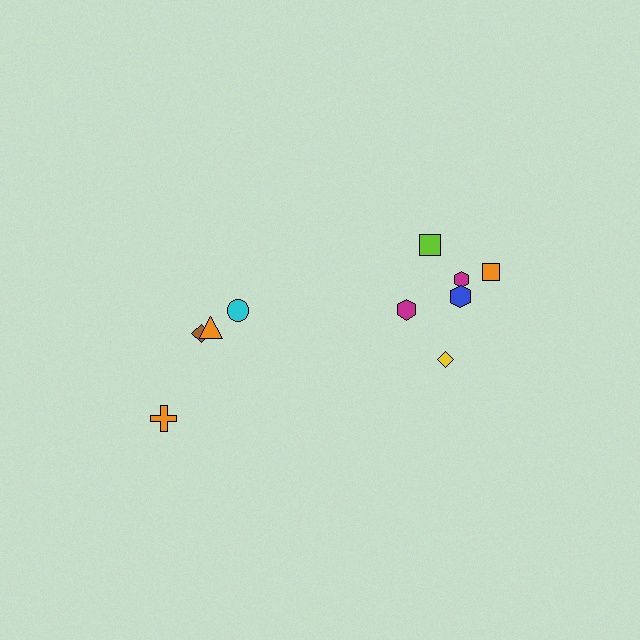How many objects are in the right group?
There are 6 objects.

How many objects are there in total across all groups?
There are 10 objects.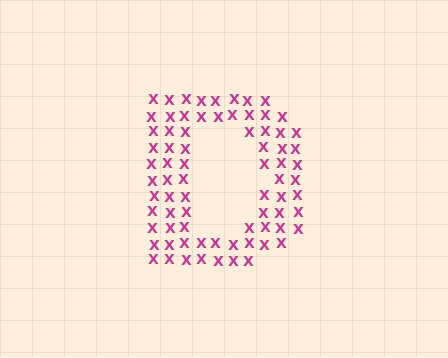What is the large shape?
The large shape is the letter D.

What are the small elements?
The small elements are letter X's.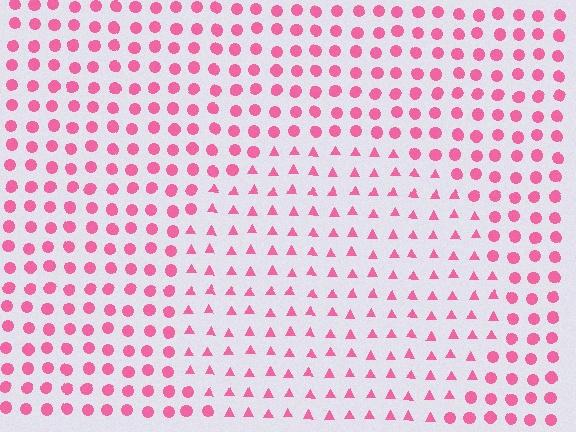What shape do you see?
I see a circle.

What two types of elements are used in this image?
The image uses triangles inside the circle region and circles outside it.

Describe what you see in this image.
The image is filled with small pink elements arranged in a uniform grid. A circle-shaped region contains triangles, while the surrounding area contains circles. The boundary is defined purely by the change in element shape.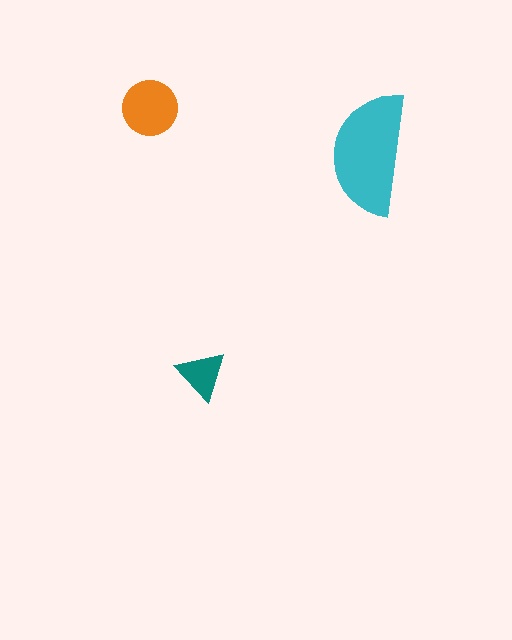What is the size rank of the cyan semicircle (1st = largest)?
1st.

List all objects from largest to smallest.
The cyan semicircle, the orange circle, the teal triangle.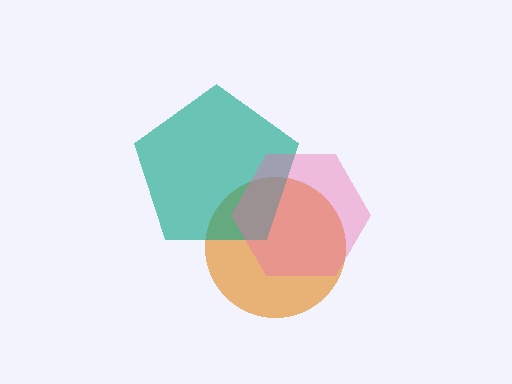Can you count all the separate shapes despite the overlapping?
Yes, there are 3 separate shapes.